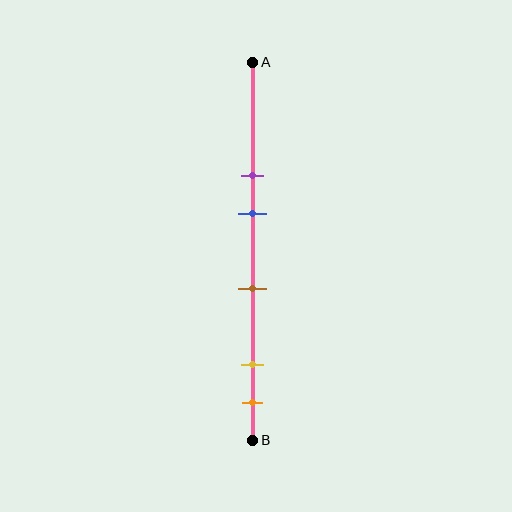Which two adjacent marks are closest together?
The yellow and orange marks are the closest adjacent pair.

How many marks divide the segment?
There are 5 marks dividing the segment.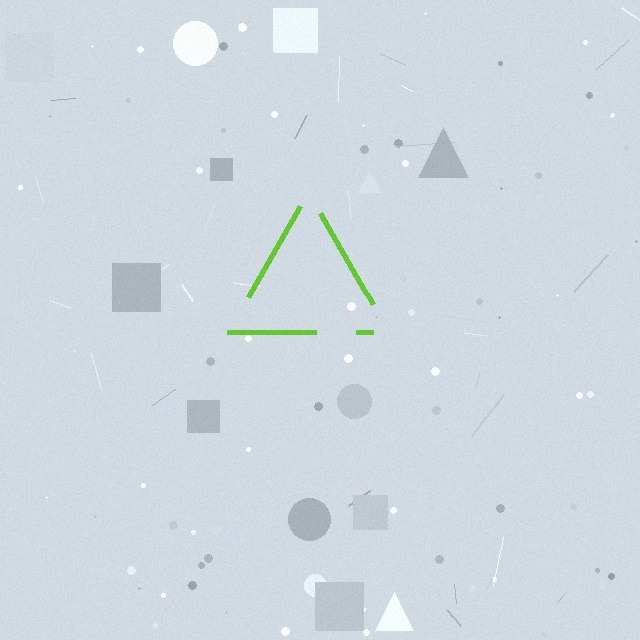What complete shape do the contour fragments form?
The contour fragments form a triangle.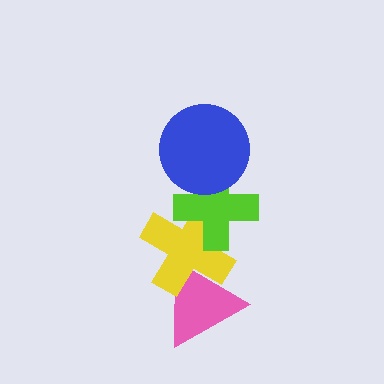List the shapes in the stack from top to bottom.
From top to bottom: the blue circle, the lime cross, the yellow cross, the pink triangle.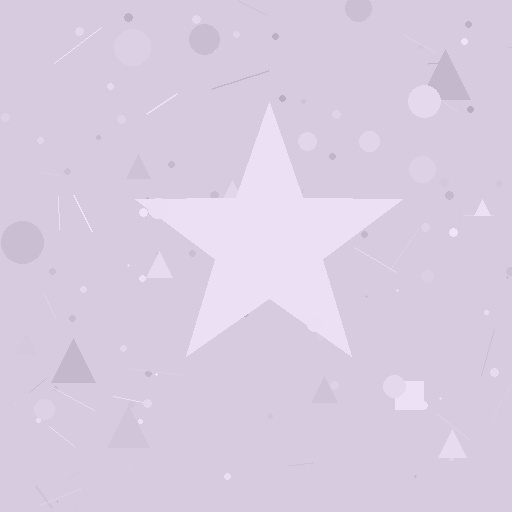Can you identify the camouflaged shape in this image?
The camouflaged shape is a star.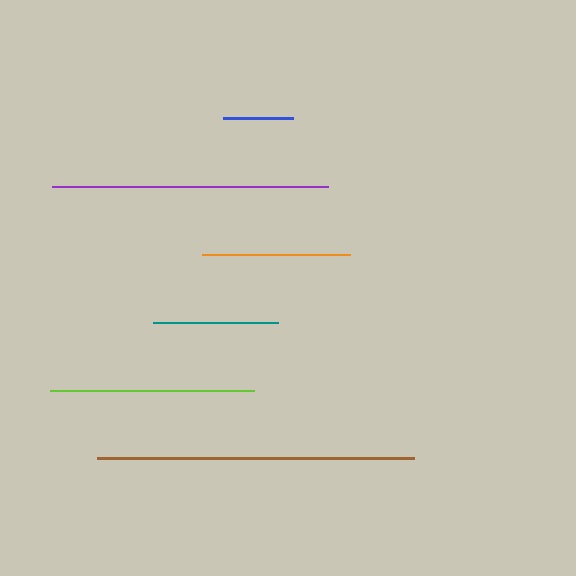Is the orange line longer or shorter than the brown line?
The brown line is longer than the orange line.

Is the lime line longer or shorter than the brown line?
The brown line is longer than the lime line.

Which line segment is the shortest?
The blue line is the shortest at approximately 70 pixels.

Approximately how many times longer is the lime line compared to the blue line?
The lime line is approximately 2.9 times the length of the blue line.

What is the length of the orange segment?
The orange segment is approximately 148 pixels long.